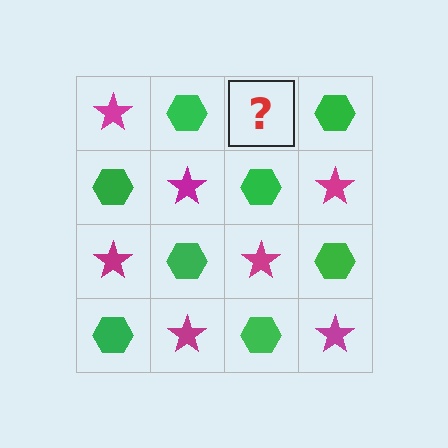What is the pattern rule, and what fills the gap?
The rule is that it alternates magenta star and green hexagon in a checkerboard pattern. The gap should be filled with a magenta star.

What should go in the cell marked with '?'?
The missing cell should contain a magenta star.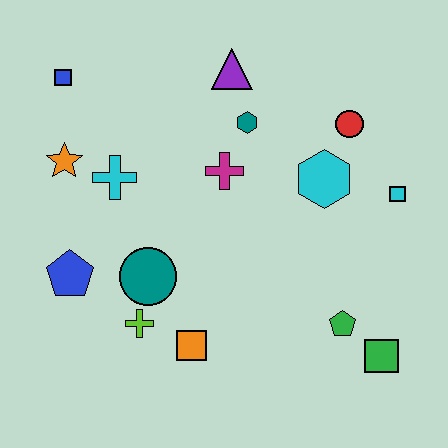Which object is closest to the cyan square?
The cyan hexagon is closest to the cyan square.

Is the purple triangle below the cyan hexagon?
No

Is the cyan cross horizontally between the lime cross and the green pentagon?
No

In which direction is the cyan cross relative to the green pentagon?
The cyan cross is to the left of the green pentagon.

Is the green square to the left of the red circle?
No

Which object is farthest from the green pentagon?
The blue square is farthest from the green pentagon.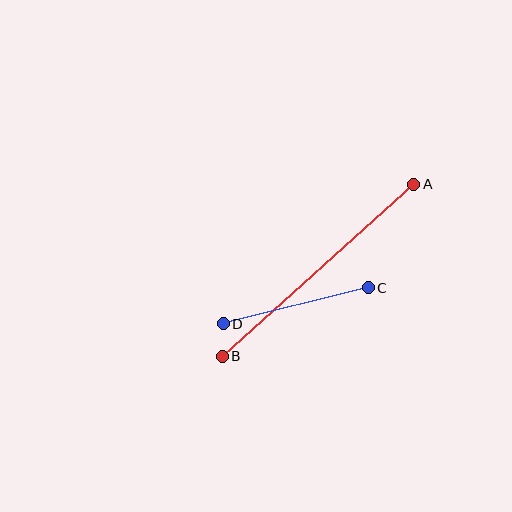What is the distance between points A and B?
The distance is approximately 257 pixels.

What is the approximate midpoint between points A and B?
The midpoint is at approximately (318, 270) pixels.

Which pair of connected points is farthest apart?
Points A and B are farthest apart.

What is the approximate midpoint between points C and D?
The midpoint is at approximately (296, 306) pixels.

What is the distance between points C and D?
The distance is approximately 150 pixels.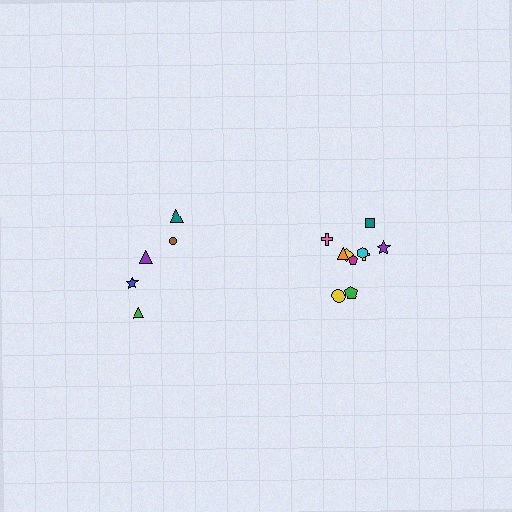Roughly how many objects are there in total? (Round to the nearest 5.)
Roughly 15 objects in total.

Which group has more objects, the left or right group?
The right group.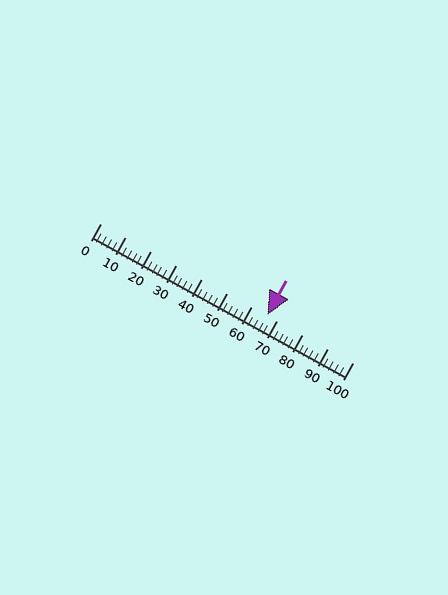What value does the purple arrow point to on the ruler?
The purple arrow points to approximately 66.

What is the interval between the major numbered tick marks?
The major tick marks are spaced 10 units apart.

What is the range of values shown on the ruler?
The ruler shows values from 0 to 100.